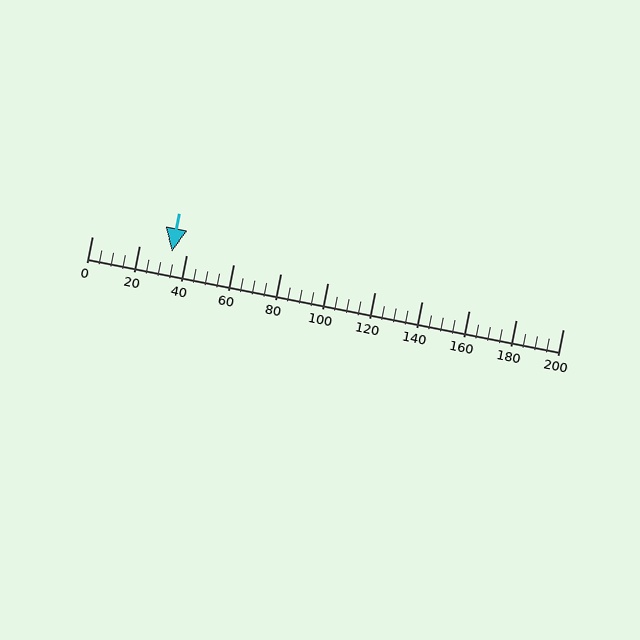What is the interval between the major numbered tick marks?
The major tick marks are spaced 20 units apart.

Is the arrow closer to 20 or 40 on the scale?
The arrow is closer to 40.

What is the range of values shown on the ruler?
The ruler shows values from 0 to 200.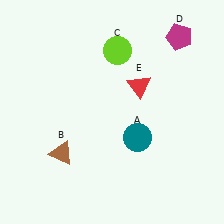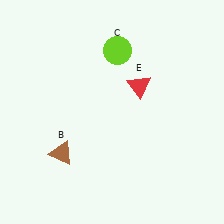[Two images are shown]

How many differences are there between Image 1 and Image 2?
There are 2 differences between the two images.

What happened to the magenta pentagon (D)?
The magenta pentagon (D) was removed in Image 2. It was in the top-right area of Image 1.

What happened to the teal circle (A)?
The teal circle (A) was removed in Image 2. It was in the bottom-right area of Image 1.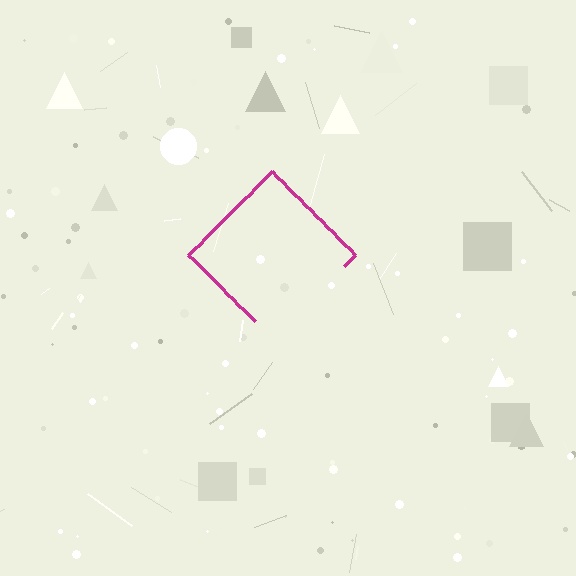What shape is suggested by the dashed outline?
The dashed outline suggests a diamond.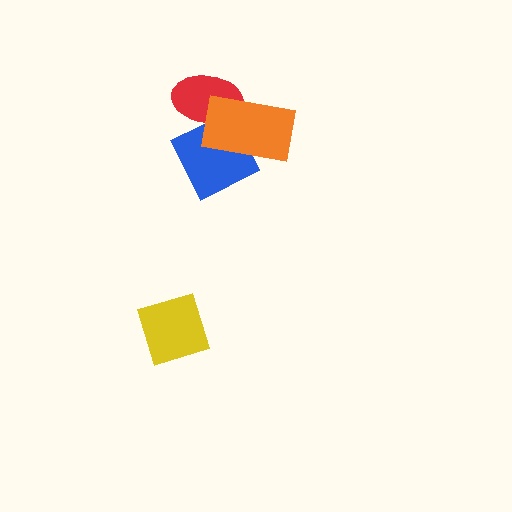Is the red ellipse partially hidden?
Yes, it is partially covered by another shape.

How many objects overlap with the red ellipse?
2 objects overlap with the red ellipse.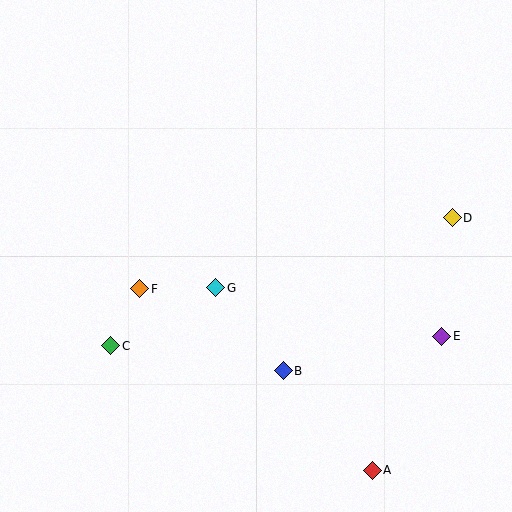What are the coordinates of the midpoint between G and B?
The midpoint between G and B is at (250, 329).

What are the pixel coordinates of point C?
Point C is at (111, 346).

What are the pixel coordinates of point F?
Point F is at (140, 289).